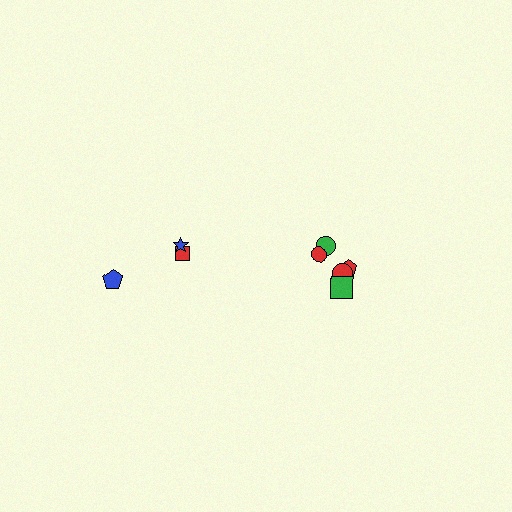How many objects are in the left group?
There are 3 objects.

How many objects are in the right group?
There are 5 objects.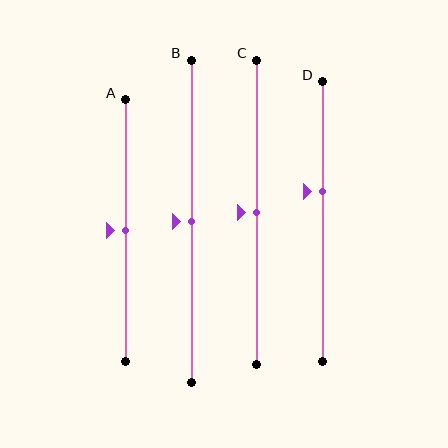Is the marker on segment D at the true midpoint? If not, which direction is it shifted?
No, the marker on segment D is shifted upward by about 11% of the segment length.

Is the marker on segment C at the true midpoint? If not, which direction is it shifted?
Yes, the marker on segment C is at the true midpoint.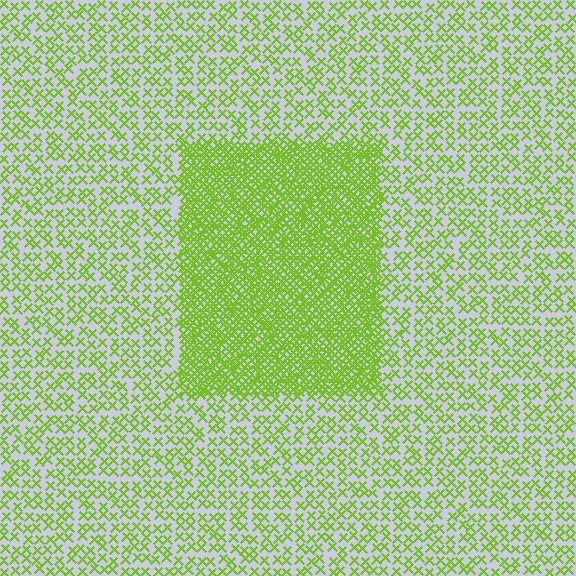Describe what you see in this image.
The image contains small lime elements arranged at two different densities. A rectangle-shaped region is visible where the elements are more densely packed than the surrounding area.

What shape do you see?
I see a rectangle.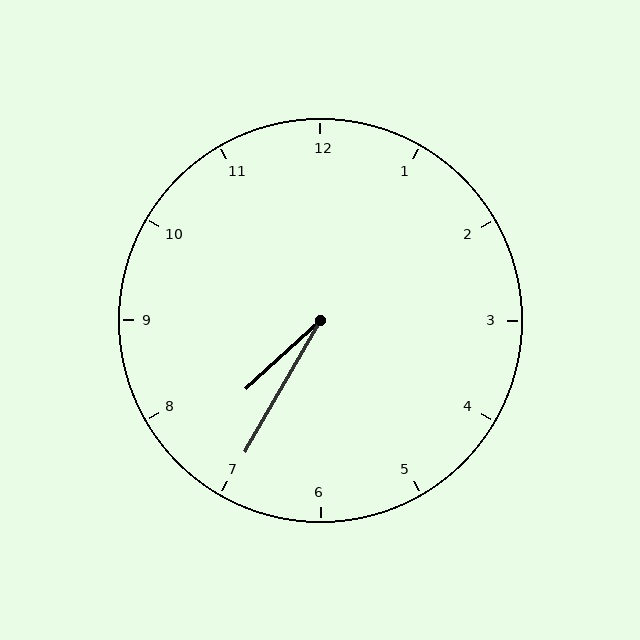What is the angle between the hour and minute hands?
Approximately 18 degrees.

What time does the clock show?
7:35.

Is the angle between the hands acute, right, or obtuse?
It is acute.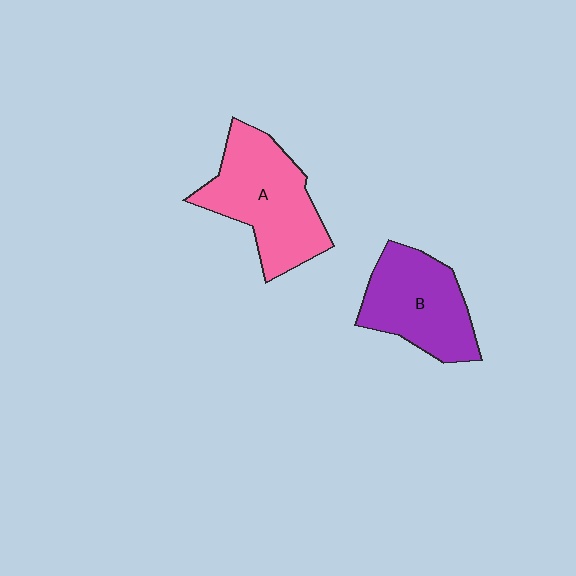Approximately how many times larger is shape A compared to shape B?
Approximately 1.2 times.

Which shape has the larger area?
Shape A (pink).